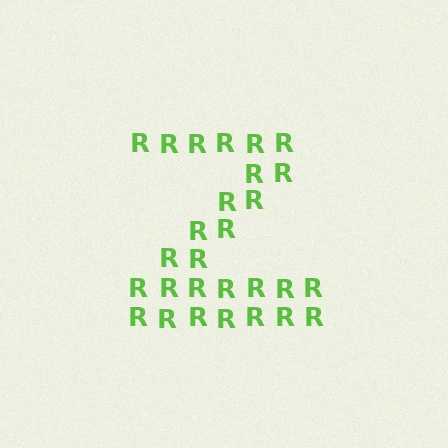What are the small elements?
The small elements are letter R's.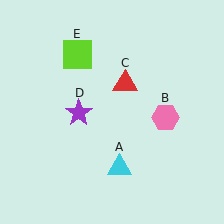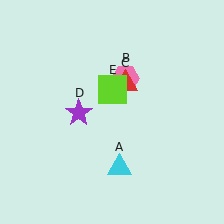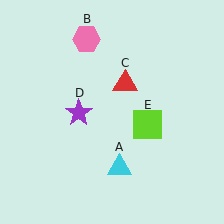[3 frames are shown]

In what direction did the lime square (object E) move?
The lime square (object E) moved down and to the right.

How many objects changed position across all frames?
2 objects changed position: pink hexagon (object B), lime square (object E).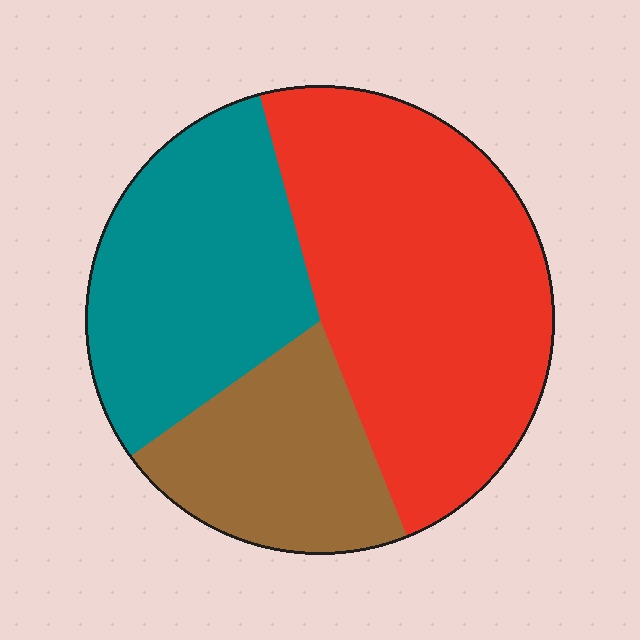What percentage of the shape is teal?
Teal covers around 30% of the shape.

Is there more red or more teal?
Red.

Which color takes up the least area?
Brown, at roughly 20%.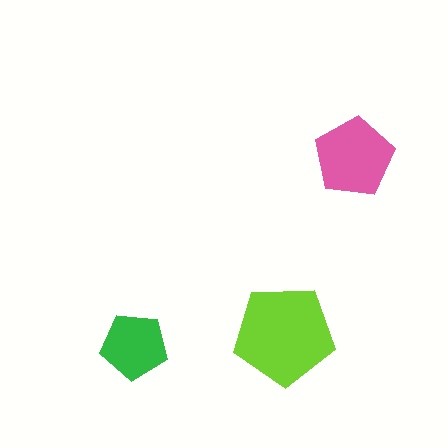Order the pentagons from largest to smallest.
the lime one, the pink one, the green one.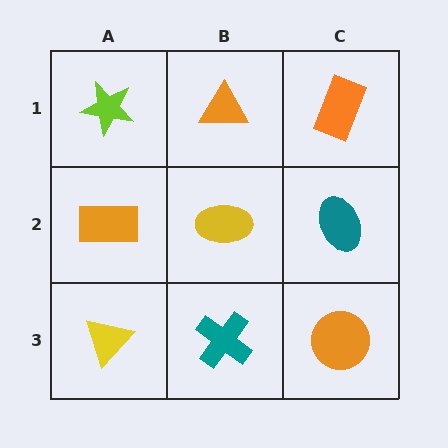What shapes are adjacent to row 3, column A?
An orange rectangle (row 2, column A), a teal cross (row 3, column B).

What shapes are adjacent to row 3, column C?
A teal ellipse (row 2, column C), a teal cross (row 3, column B).